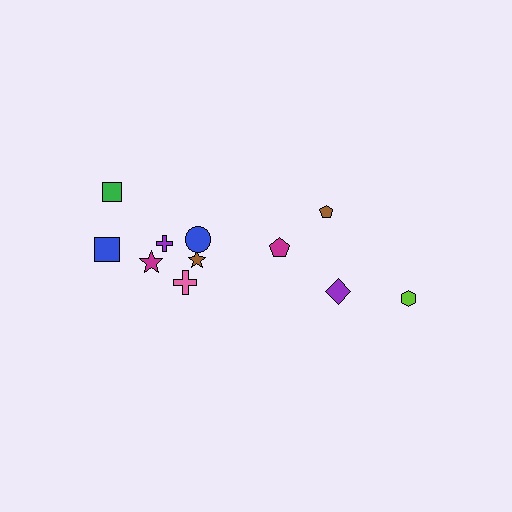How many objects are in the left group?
There are 7 objects.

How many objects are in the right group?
There are 4 objects.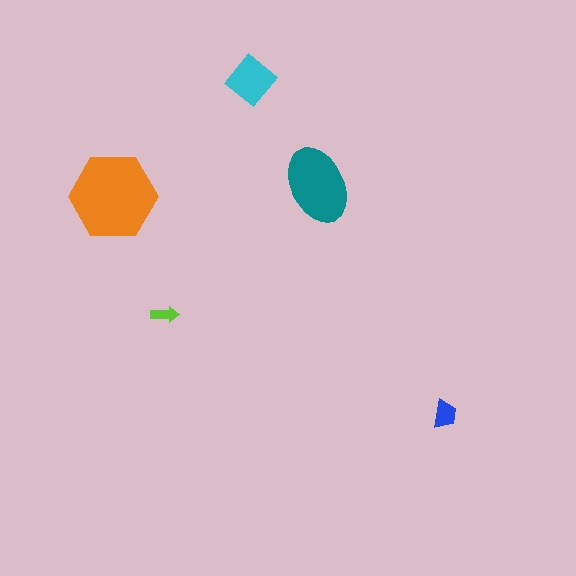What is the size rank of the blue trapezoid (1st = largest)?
4th.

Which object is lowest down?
The blue trapezoid is bottommost.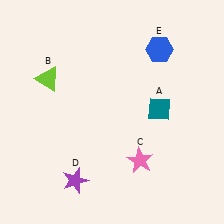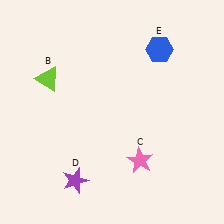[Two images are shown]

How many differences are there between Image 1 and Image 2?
There is 1 difference between the two images.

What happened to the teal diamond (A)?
The teal diamond (A) was removed in Image 2. It was in the top-right area of Image 1.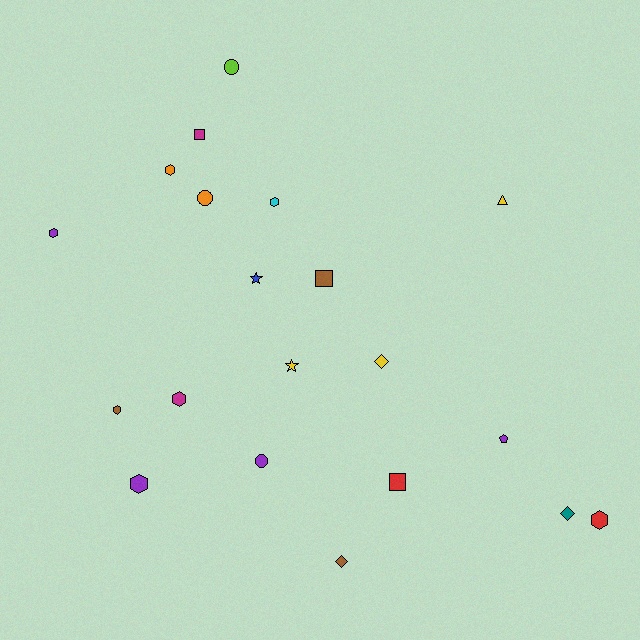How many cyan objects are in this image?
There is 1 cyan object.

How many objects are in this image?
There are 20 objects.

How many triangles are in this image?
There is 1 triangle.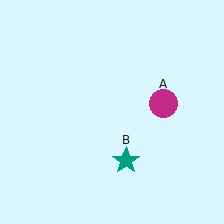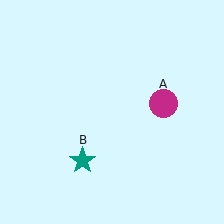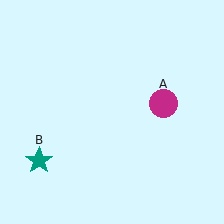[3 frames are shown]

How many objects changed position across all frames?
1 object changed position: teal star (object B).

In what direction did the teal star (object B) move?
The teal star (object B) moved left.